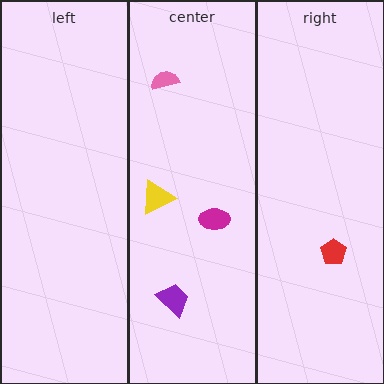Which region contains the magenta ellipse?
The center region.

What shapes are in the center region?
The purple trapezoid, the pink semicircle, the yellow triangle, the magenta ellipse.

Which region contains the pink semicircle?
The center region.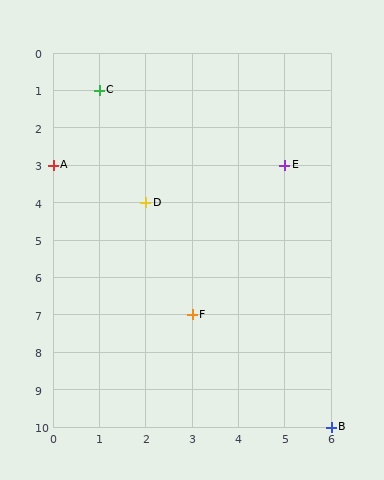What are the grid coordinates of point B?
Point B is at grid coordinates (6, 10).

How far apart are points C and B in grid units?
Points C and B are 5 columns and 9 rows apart (about 10.3 grid units diagonally).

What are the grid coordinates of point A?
Point A is at grid coordinates (0, 3).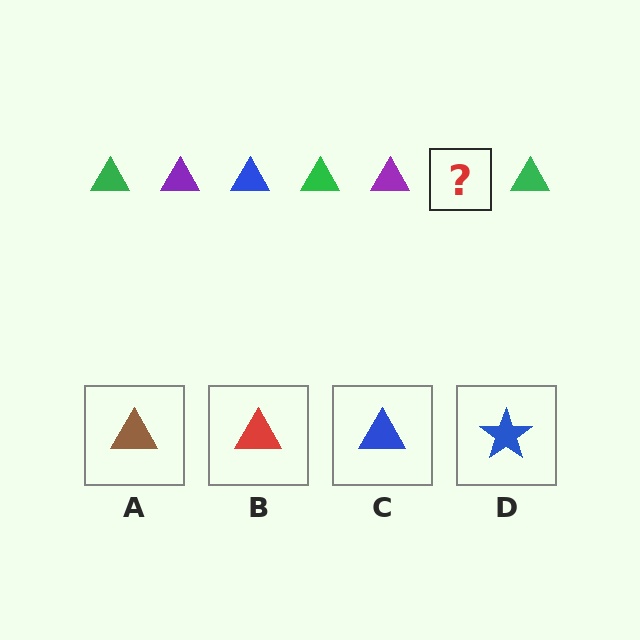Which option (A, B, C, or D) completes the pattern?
C.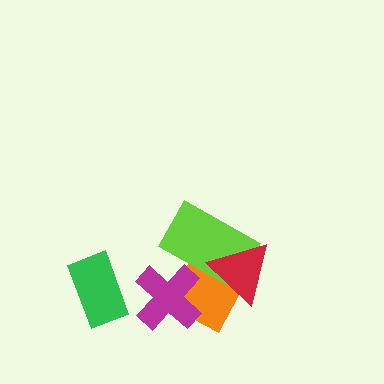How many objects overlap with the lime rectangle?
3 objects overlap with the lime rectangle.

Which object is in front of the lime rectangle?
The red triangle is in front of the lime rectangle.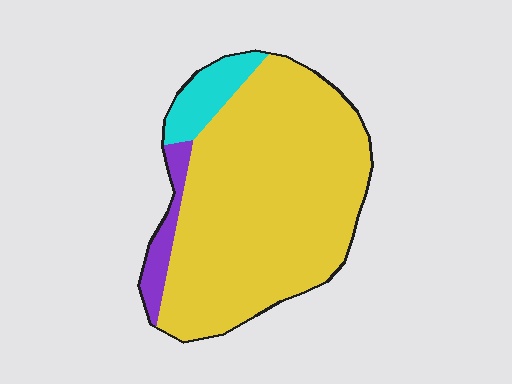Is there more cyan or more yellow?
Yellow.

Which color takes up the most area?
Yellow, at roughly 85%.